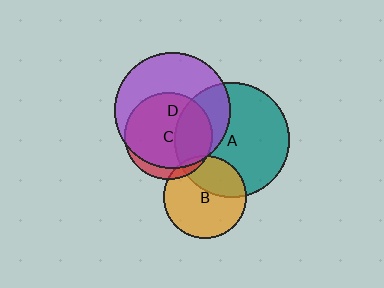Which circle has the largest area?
Circle D (purple).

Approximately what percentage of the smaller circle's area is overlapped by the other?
Approximately 85%.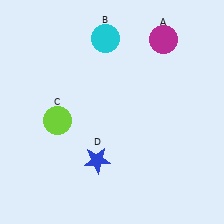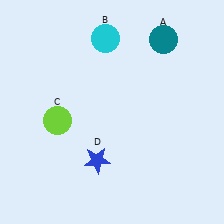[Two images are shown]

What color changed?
The circle (A) changed from magenta in Image 1 to teal in Image 2.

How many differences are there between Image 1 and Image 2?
There is 1 difference between the two images.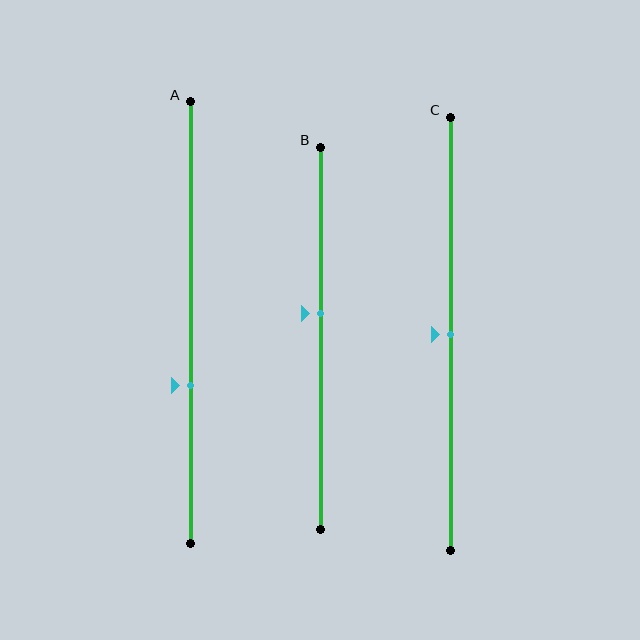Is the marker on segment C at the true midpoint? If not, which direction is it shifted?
Yes, the marker on segment C is at the true midpoint.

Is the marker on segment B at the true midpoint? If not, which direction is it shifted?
No, the marker on segment B is shifted upward by about 6% of the segment length.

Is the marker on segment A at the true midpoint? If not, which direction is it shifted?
No, the marker on segment A is shifted downward by about 14% of the segment length.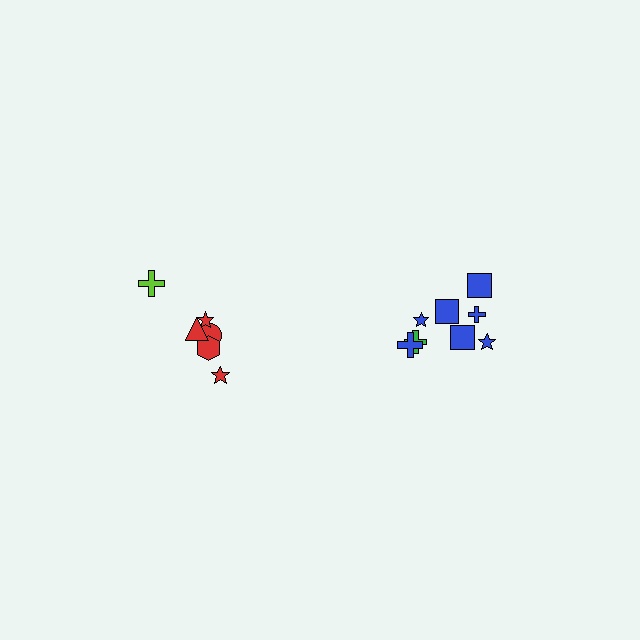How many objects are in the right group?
There are 8 objects.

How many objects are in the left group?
There are 6 objects.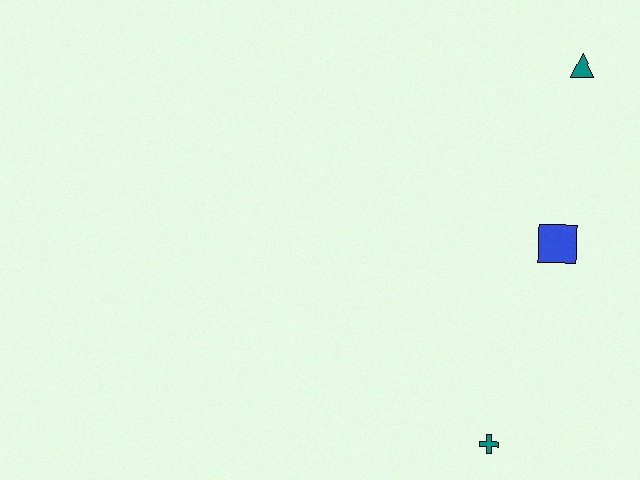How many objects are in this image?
There are 3 objects.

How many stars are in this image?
There are no stars.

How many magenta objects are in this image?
There are no magenta objects.